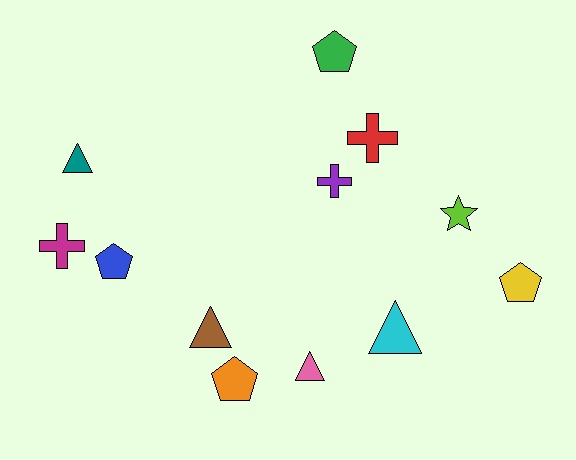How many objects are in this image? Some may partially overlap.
There are 12 objects.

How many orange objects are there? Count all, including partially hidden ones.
There is 1 orange object.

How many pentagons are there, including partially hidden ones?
There are 4 pentagons.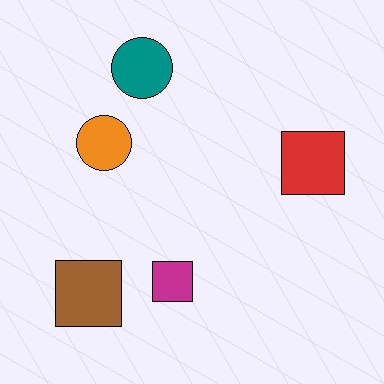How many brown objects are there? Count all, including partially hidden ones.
There is 1 brown object.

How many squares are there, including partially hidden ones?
There are 3 squares.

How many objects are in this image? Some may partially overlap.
There are 5 objects.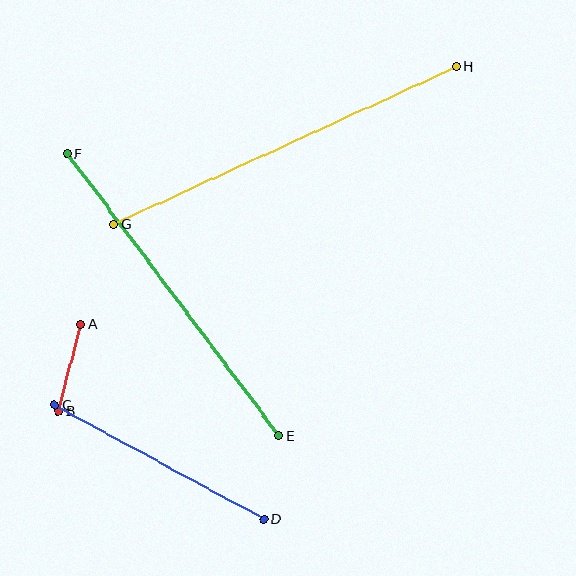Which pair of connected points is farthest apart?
Points G and H are farthest apart.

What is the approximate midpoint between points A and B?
The midpoint is at approximately (70, 368) pixels.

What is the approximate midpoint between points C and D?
The midpoint is at approximately (159, 462) pixels.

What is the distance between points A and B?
The distance is approximately 89 pixels.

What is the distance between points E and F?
The distance is approximately 353 pixels.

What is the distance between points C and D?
The distance is approximately 238 pixels.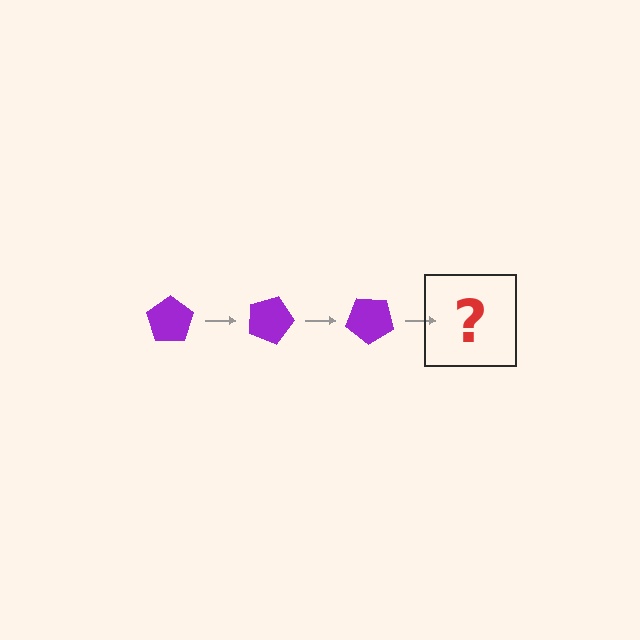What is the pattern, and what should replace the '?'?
The pattern is that the pentagon rotates 20 degrees each step. The '?' should be a purple pentagon rotated 60 degrees.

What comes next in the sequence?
The next element should be a purple pentagon rotated 60 degrees.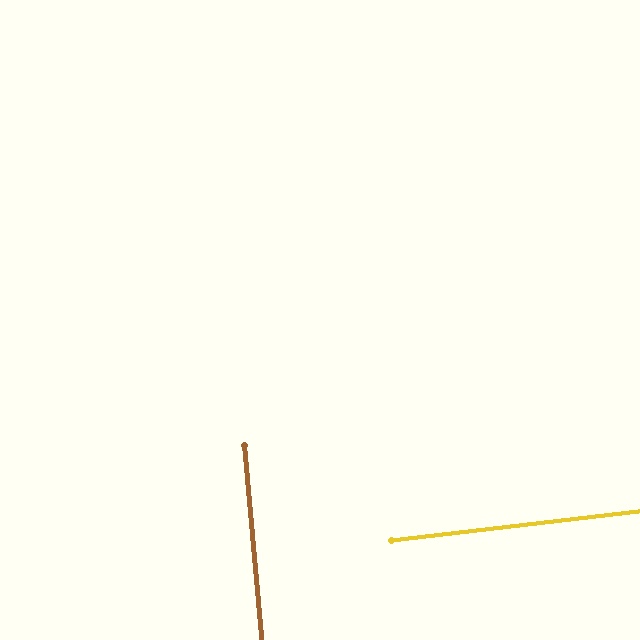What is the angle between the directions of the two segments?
Approximately 89 degrees.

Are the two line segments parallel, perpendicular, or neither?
Perpendicular — they meet at approximately 89°.